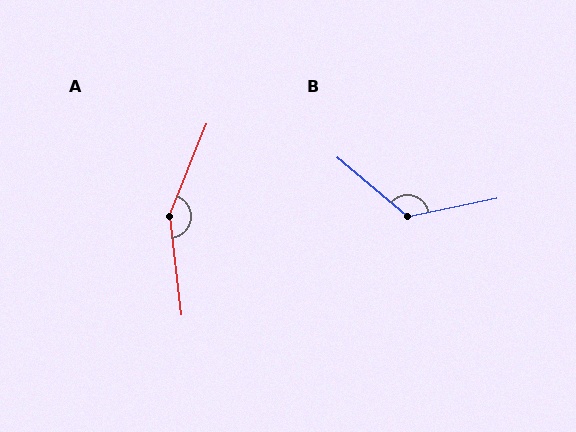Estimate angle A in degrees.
Approximately 152 degrees.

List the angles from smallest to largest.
B (129°), A (152°).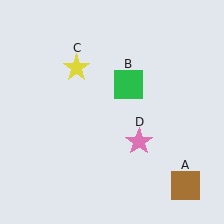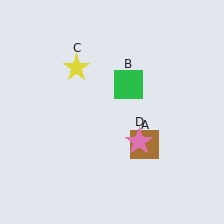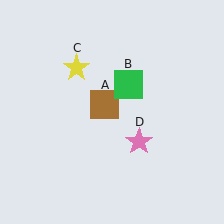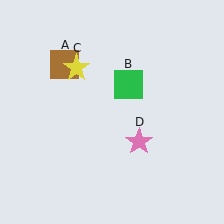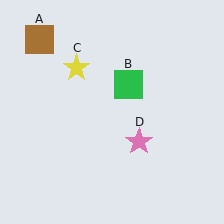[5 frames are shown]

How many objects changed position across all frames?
1 object changed position: brown square (object A).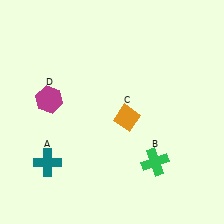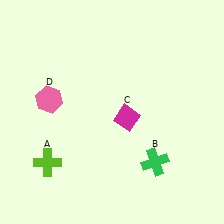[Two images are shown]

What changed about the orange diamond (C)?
In Image 1, C is orange. In Image 2, it changed to magenta.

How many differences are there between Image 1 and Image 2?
There are 3 differences between the two images.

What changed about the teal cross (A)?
In Image 1, A is teal. In Image 2, it changed to lime.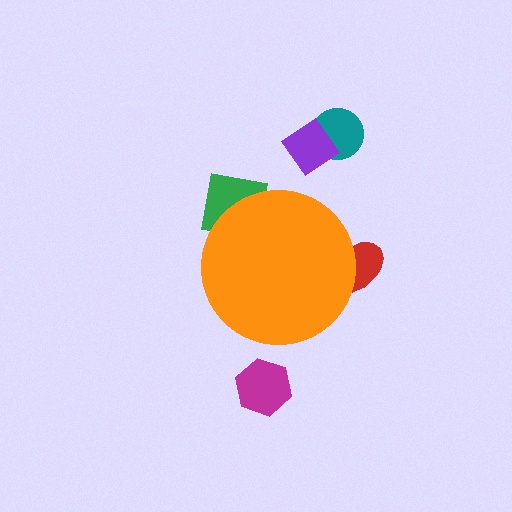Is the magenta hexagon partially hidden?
No, the magenta hexagon is fully visible.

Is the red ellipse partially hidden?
Yes, the red ellipse is partially hidden behind the orange circle.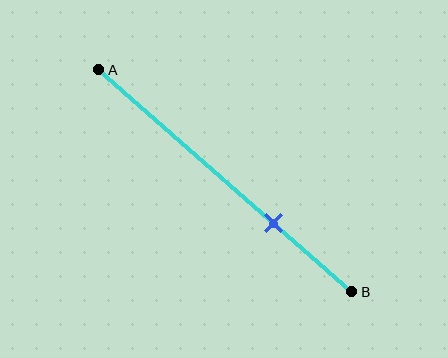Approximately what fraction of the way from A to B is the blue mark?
The blue mark is approximately 70% of the way from A to B.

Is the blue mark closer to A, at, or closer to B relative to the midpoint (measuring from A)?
The blue mark is closer to point B than the midpoint of segment AB.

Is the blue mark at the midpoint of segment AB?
No, the mark is at about 70% from A, not at the 50% midpoint.